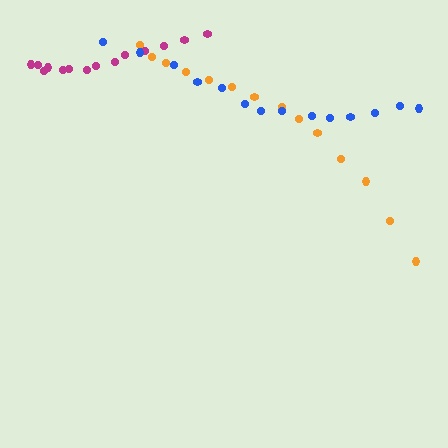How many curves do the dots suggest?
There are 3 distinct paths.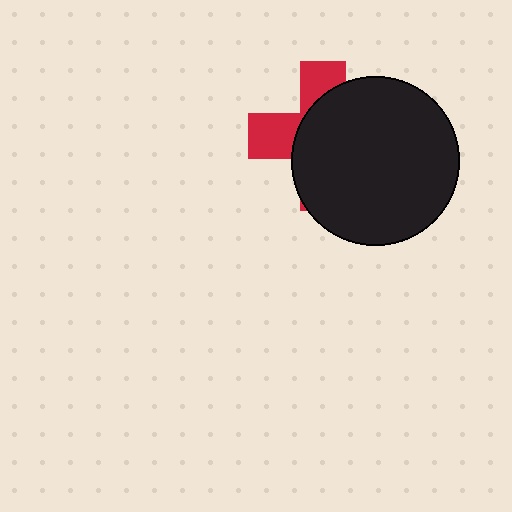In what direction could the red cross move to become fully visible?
The red cross could move left. That would shift it out from behind the black circle entirely.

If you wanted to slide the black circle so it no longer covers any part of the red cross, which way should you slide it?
Slide it right — that is the most direct way to separate the two shapes.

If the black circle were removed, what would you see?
You would see the complete red cross.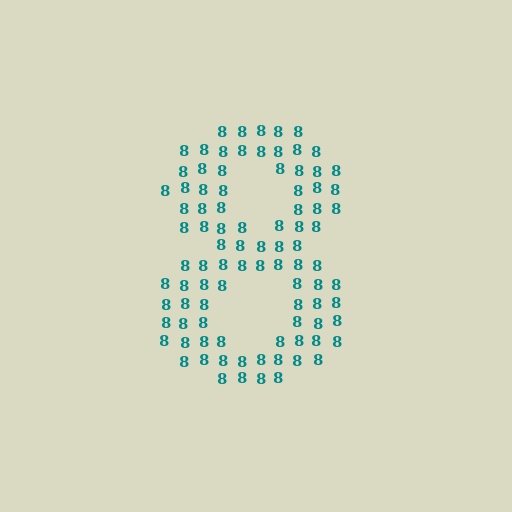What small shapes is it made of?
It is made of small digit 8's.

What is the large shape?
The large shape is the digit 8.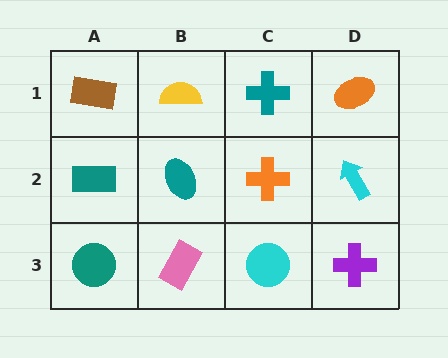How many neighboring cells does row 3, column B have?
3.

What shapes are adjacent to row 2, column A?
A brown rectangle (row 1, column A), a teal circle (row 3, column A), a teal ellipse (row 2, column B).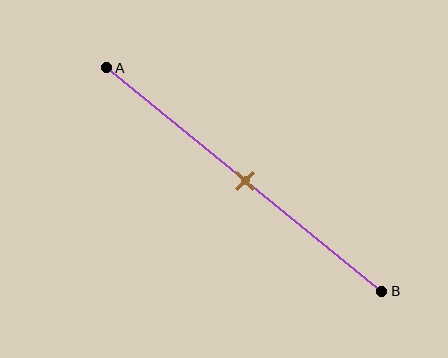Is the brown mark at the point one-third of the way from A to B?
No, the mark is at about 50% from A, not at the 33% one-third point.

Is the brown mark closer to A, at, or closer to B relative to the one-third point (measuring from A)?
The brown mark is closer to point B than the one-third point of segment AB.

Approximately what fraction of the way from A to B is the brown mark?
The brown mark is approximately 50% of the way from A to B.